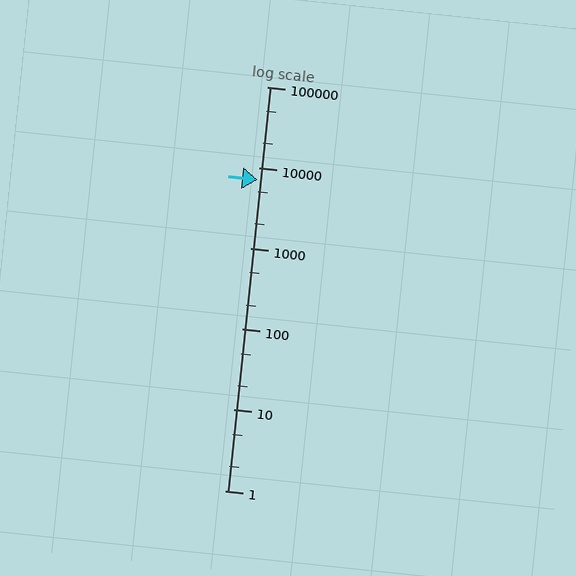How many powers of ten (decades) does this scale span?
The scale spans 5 decades, from 1 to 100000.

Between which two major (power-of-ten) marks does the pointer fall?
The pointer is between 1000 and 10000.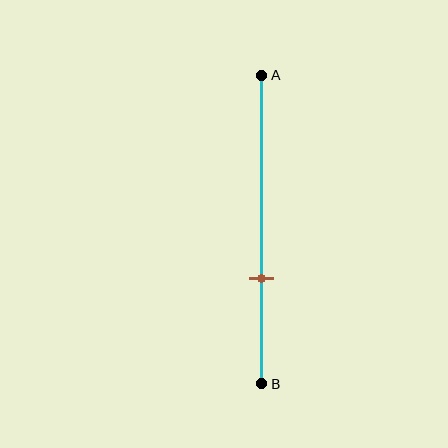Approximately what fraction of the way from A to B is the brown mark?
The brown mark is approximately 65% of the way from A to B.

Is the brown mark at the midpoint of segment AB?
No, the mark is at about 65% from A, not at the 50% midpoint.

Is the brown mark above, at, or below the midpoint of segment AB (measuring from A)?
The brown mark is below the midpoint of segment AB.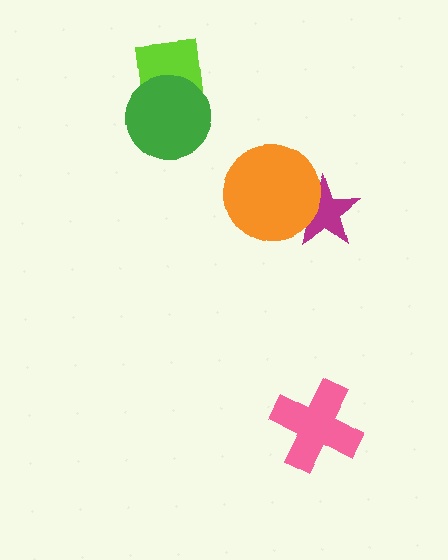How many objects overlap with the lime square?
1 object overlaps with the lime square.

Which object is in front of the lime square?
The green circle is in front of the lime square.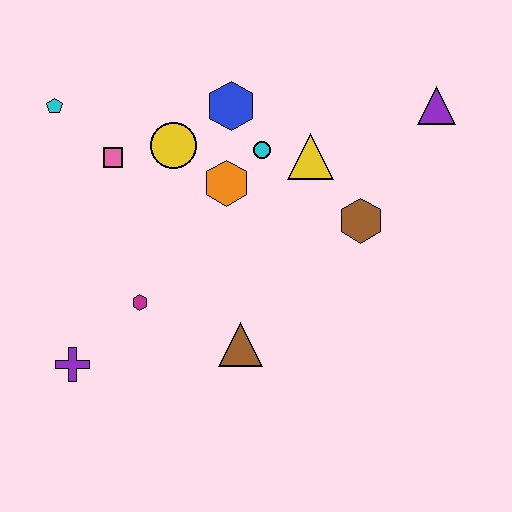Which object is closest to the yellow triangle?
The cyan circle is closest to the yellow triangle.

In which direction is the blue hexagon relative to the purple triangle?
The blue hexagon is to the left of the purple triangle.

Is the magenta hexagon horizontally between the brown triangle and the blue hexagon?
No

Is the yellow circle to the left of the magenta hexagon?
No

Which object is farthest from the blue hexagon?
The purple cross is farthest from the blue hexagon.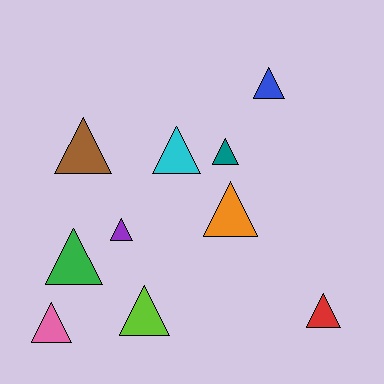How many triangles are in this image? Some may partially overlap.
There are 10 triangles.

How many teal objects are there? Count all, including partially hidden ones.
There is 1 teal object.